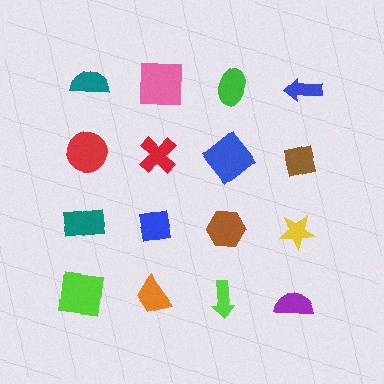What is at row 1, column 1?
A teal semicircle.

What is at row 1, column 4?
A blue arrow.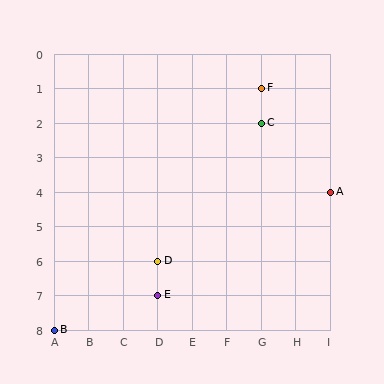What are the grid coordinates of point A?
Point A is at grid coordinates (I, 4).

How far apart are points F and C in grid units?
Points F and C are 1 row apart.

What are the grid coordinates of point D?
Point D is at grid coordinates (D, 6).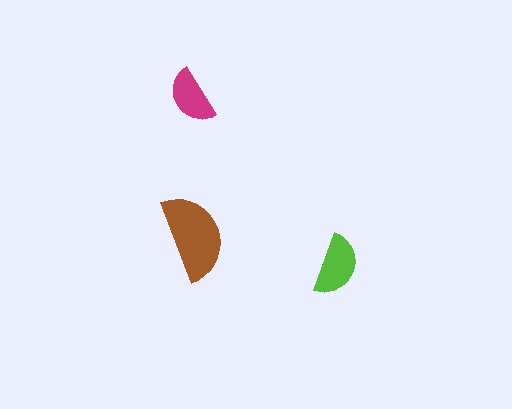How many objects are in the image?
There are 3 objects in the image.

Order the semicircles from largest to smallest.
the brown one, the lime one, the magenta one.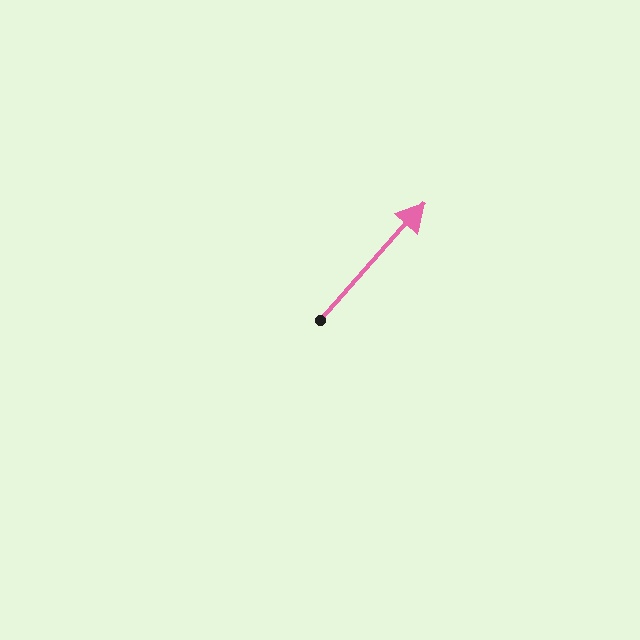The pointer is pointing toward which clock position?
Roughly 1 o'clock.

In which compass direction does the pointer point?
Northeast.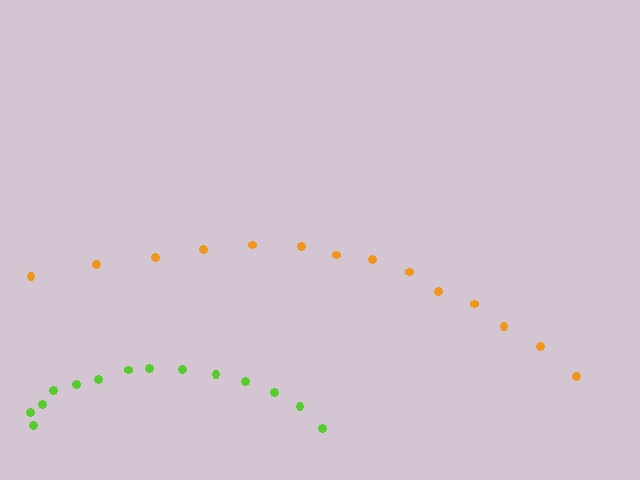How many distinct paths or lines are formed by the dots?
There are 2 distinct paths.